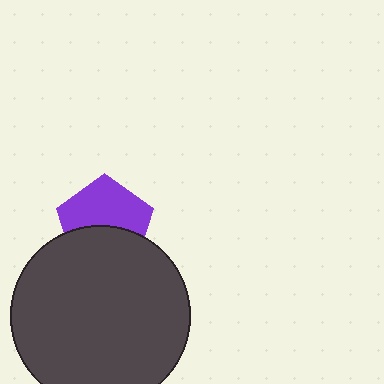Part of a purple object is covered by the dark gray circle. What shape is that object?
It is a pentagon.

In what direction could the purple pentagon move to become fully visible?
The purple pentagon could move up. That would shift it out from behind the dark gray circle entirely.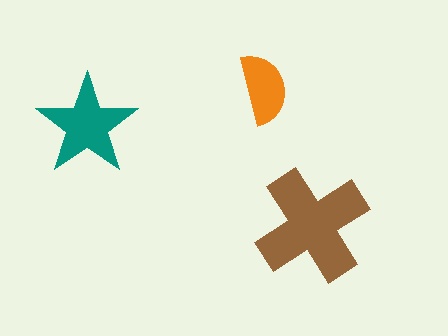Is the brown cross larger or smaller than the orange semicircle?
Larger.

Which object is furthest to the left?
The teal star is leftmost.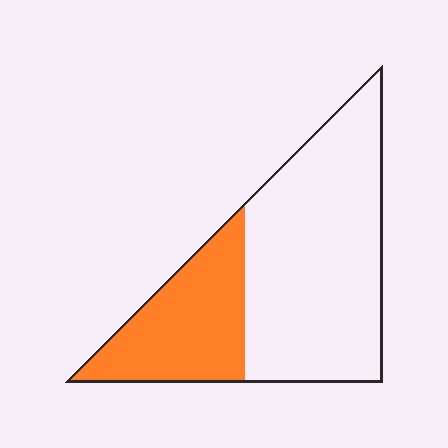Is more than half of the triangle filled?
No.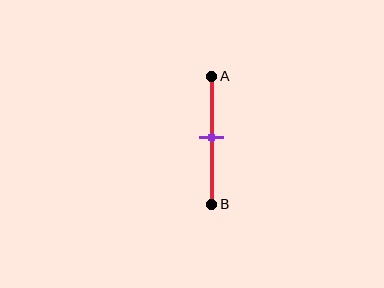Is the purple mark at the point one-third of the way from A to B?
No, the mark is at about 50% from A, not at the 33% one-third point.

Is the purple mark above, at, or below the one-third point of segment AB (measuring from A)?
The purple mark is below the one-third point of segment AB.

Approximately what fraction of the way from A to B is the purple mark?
The purple mark is approximately 50% of the way from A to B.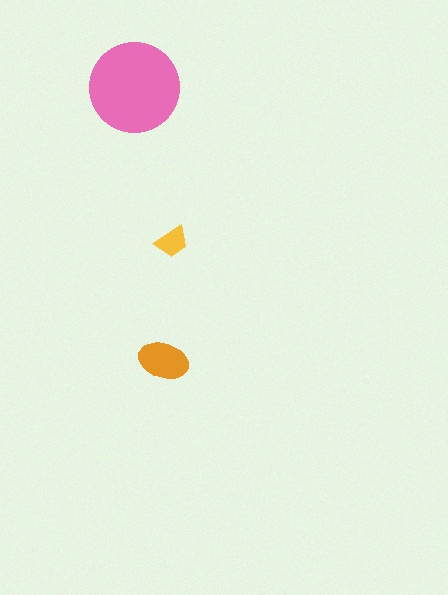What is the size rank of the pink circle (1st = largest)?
1st.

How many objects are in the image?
There are 3 objects in the image.